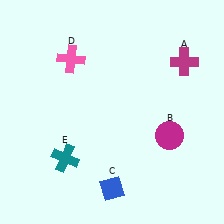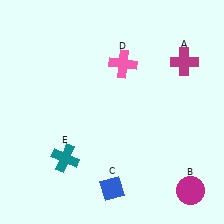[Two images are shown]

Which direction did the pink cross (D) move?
The pink cross (D) moved right.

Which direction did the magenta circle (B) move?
The magenta circle (B) moved down.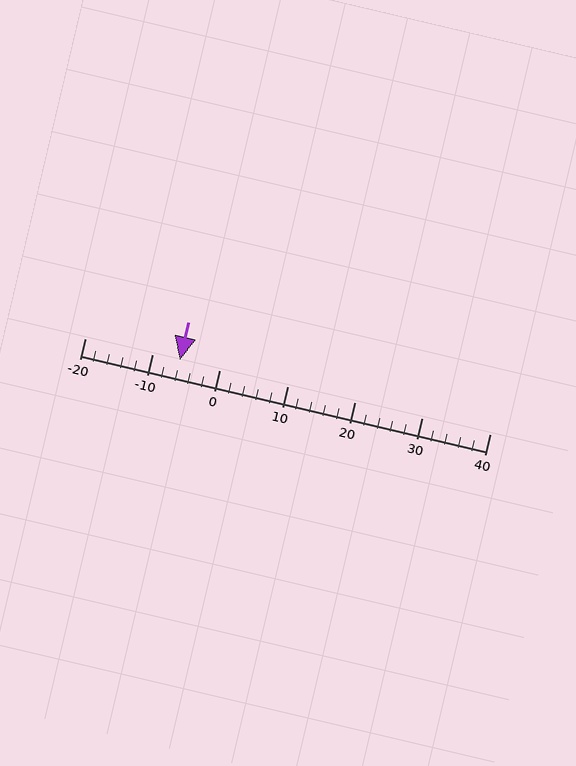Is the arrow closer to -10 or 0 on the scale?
The arrow is closer to -10.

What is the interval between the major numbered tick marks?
The major tick marks are spaced 10 units apart.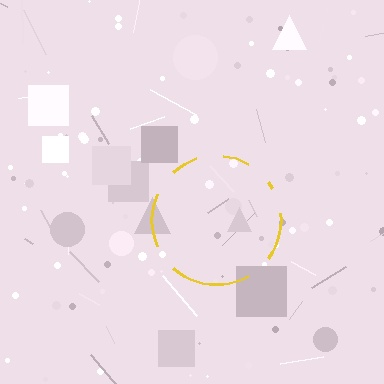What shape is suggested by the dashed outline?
The dashed outline suggests a circle.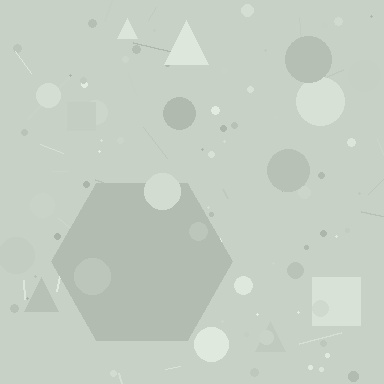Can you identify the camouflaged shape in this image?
The camouflaged shape is a hexagon.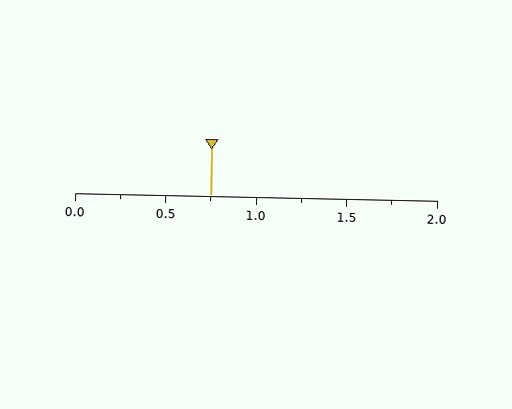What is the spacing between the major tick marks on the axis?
The major ticks are spaced 0.5 apart.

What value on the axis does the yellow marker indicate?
The marker indicates approximately 0.75.